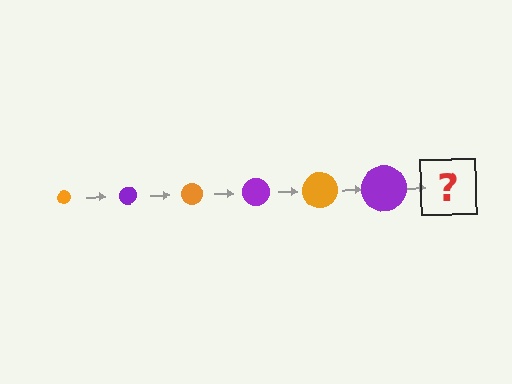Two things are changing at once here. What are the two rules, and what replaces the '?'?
The two rules are that the circle grows larger each step and the color cycles through orange and purple. The '?' should be an orange circle, larger than the previous one.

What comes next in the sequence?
The next element should be an orange circle, larger than the previous one.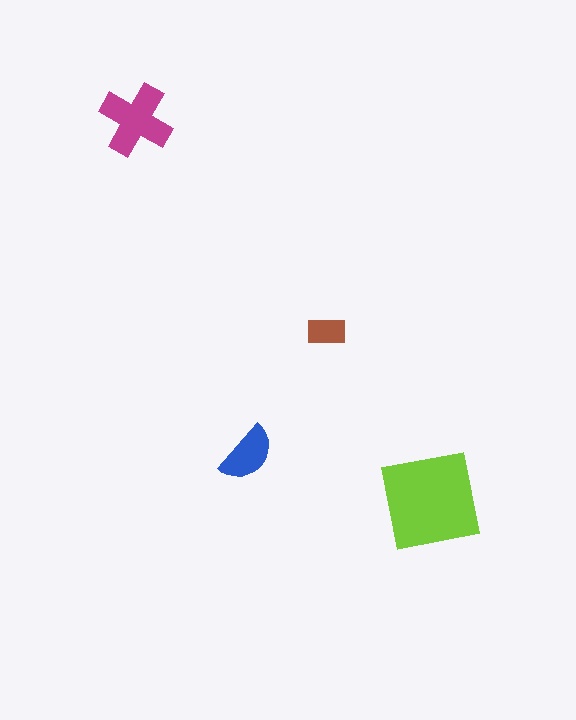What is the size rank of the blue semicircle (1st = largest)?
3rd.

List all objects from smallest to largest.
The brown rectangle, the blue semicircle, the magenta cross, the lime square.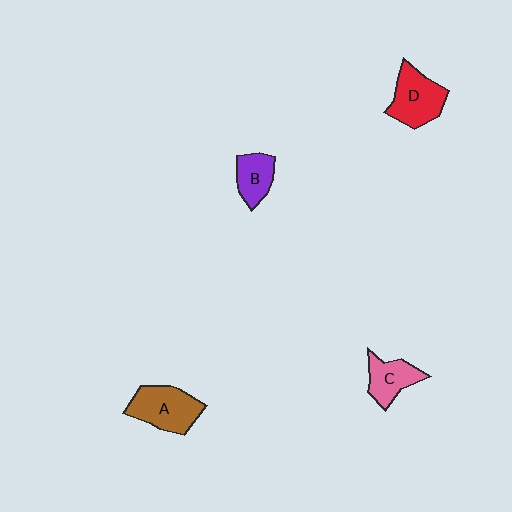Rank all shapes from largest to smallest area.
From largest to smallest: A (brown), D (red), C (pink), B (purple).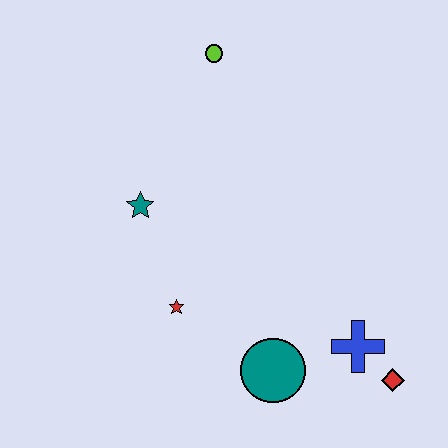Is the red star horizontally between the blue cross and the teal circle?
No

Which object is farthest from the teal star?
The red diamond is farthest from the teal star.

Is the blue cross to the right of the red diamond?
No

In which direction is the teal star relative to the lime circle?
The teal star is below the lime circle.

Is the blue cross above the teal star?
No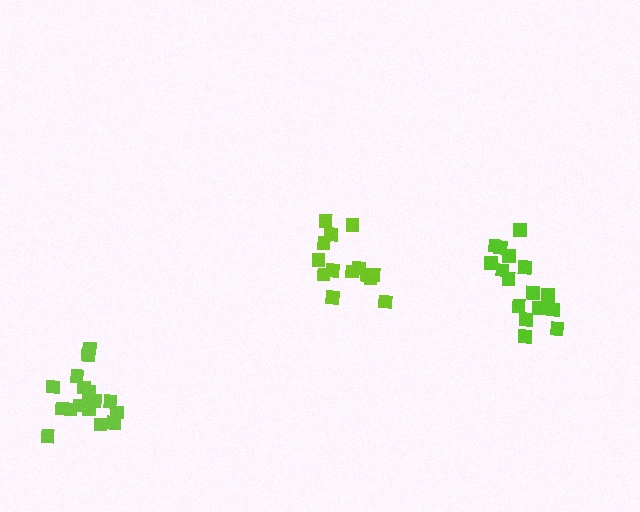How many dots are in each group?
Group 1: 14 dots, Group 2: 17 dots, Group 3: 17 dots (48 total).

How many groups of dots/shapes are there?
There are 3 groups.